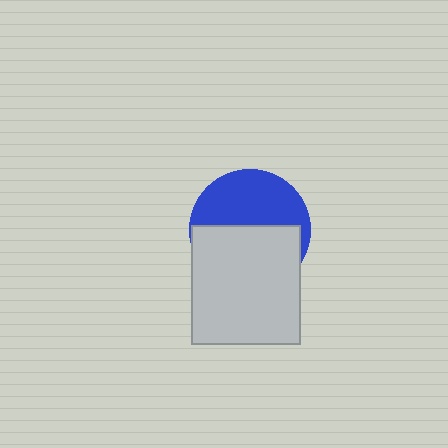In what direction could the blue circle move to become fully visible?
The blue circle could move up. That would shift it out from behind the light gray rectangle entirely.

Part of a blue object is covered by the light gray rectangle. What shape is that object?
It is a circle.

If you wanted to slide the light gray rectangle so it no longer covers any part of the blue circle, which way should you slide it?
Slide it down — that is the most direct way to separate the two shapes.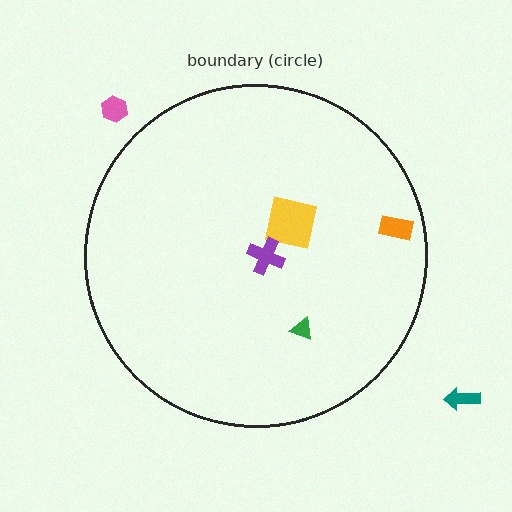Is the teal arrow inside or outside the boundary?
Outside.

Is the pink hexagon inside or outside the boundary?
Outside.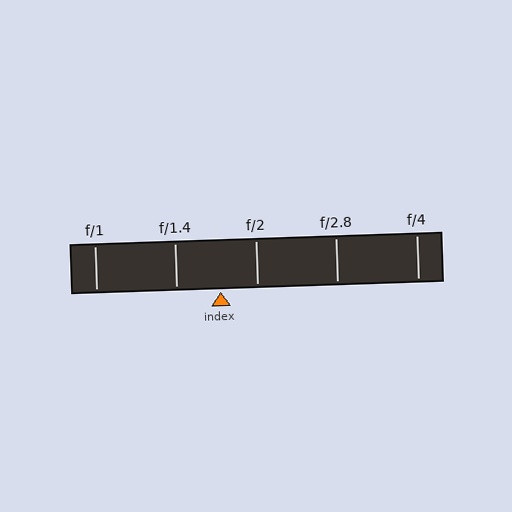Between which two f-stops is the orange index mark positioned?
The index mark is between f/1.4 and f/2.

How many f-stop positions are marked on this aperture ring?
There are 5 f-stop positions marked.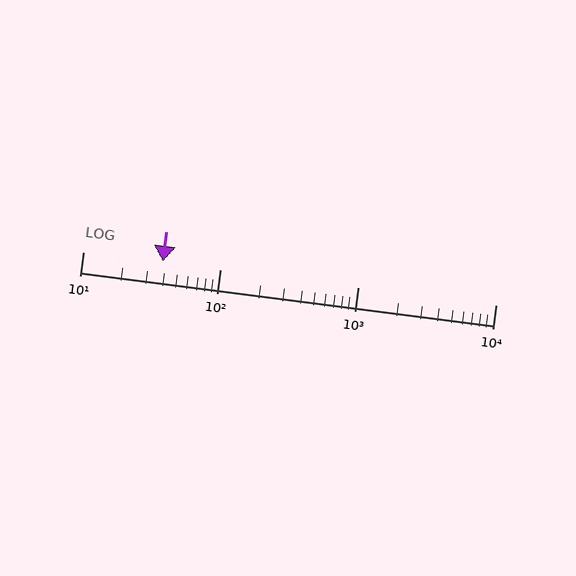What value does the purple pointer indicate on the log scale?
The pointer indicates approximately 38.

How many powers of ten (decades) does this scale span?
The scale spans 3 decades, from 10 to 10000.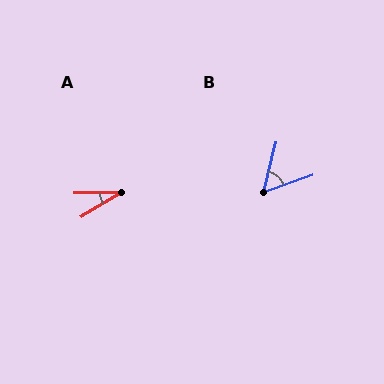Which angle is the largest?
B, at approximately 57 degrees.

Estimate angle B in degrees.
Approximately 57 degrees.